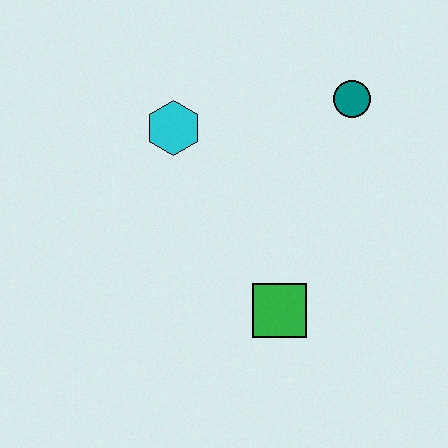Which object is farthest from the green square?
The teal circle is farthest from the green square.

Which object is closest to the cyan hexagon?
The teal circle is closest to the cyan hexagon.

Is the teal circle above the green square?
Yes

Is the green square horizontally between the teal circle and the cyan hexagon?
Yes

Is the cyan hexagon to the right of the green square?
No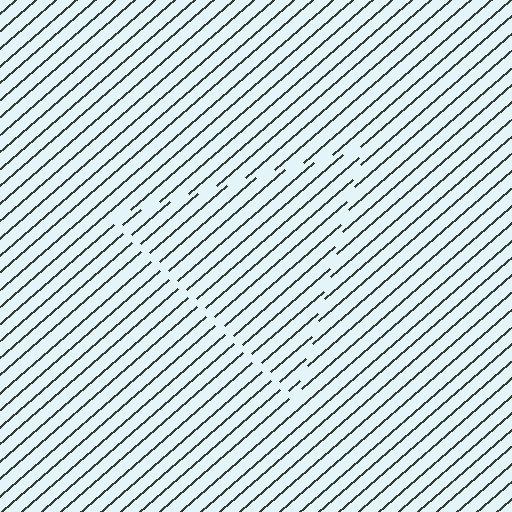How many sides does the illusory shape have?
3 sides — the line-ends trace a triangle.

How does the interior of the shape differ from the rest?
The interior of the shape contains the same grating, shifted by half a period — the contour is defined by the phase discontinuity where line-ends from the inner and outer gratings abut.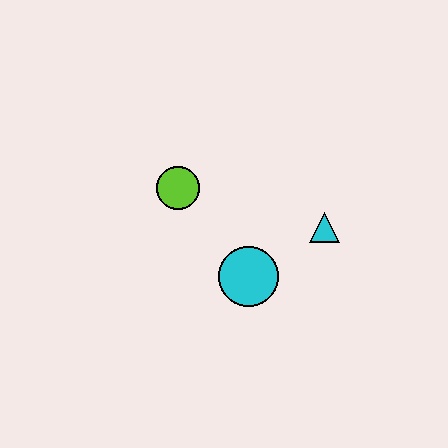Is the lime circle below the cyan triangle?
No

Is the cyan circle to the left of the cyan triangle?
Yes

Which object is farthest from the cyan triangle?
The lime circle is farthest from the cyan triangle.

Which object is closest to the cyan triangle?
The cyan circle is closest to the cyan triangle.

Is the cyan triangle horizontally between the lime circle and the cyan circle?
No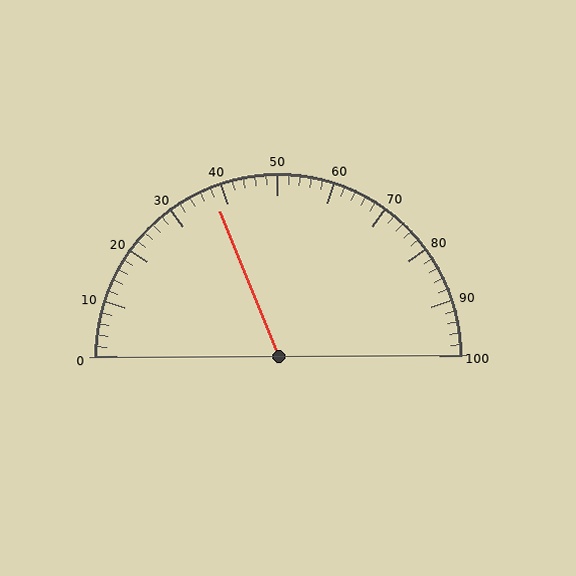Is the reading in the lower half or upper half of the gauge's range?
The reading is in the lower half of the range (0 to 100).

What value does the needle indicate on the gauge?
The needle indicates approximately 38.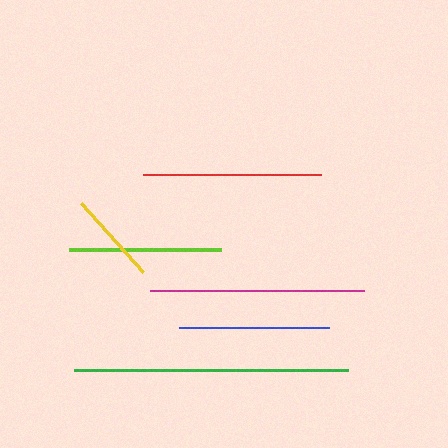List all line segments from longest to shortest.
From longest to shortest: green, magenta, red, lime, blue, yellow.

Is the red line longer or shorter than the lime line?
The red line is longer than the lime line.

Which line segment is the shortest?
The yellow line is the shortest at approximately 93 pixels.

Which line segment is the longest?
The green line is the longest at approximately 274 pixels.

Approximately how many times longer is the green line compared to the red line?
The green line is approximately 1.5 times the length of the red line.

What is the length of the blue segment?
The blue segment is approximately 150 pixels long.